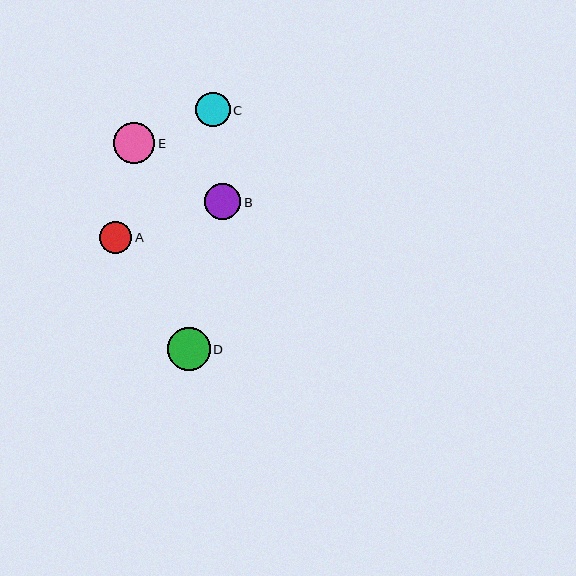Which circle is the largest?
Circle D is the largest with a size of approximately 43 pixels.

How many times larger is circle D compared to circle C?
Circle D is approximately 1.3 times the size of circle C.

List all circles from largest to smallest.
From largest to smallest: D, E, B, C, A.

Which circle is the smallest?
Circle A is the smallest with a size of approximately 33 pixels.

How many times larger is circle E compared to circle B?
Circle E is approximately 1.2 times the size of circle B.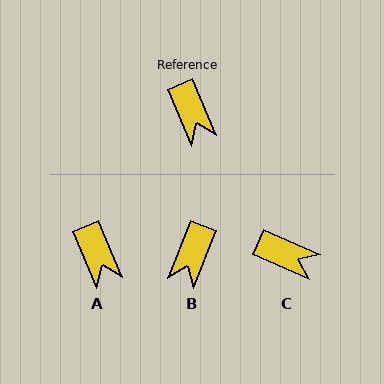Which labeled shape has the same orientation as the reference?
A.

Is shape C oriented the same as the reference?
No, it is off by about 44 degrees.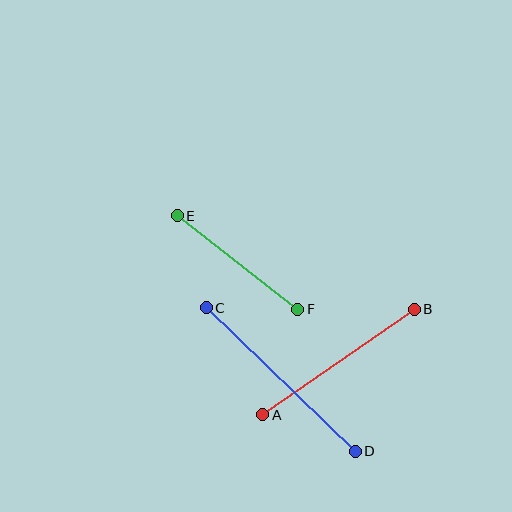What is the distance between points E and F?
The distance is approximately 153 pixels.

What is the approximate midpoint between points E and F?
The midpoint is at approximately (237, 263) pixels.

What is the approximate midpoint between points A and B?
The midpoint is at approximately (338, 362) pixels.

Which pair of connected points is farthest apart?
Points C and D are farthest apart.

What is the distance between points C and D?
The distance is approximately 207 pixels.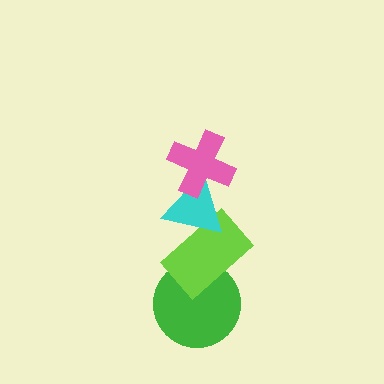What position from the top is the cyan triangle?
The cyan triangle is 2nd from the top.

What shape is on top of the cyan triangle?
The pink cross is on top of the cyan triangle.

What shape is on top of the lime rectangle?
The cyan triangle is on top of the lime rectangle.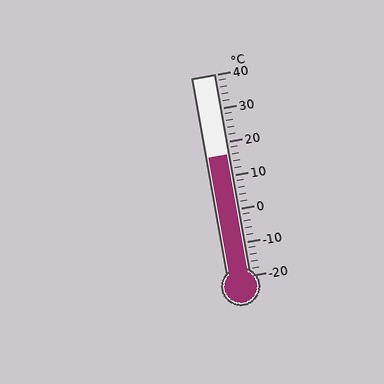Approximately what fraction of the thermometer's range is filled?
The thermometer is filled to approximately 60% of its range.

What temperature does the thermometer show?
The thermometer shows approximately 16°C.